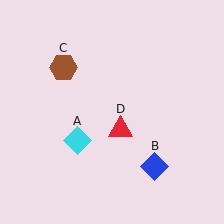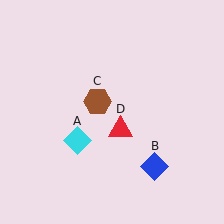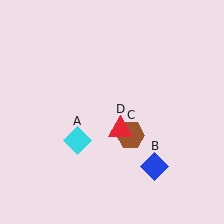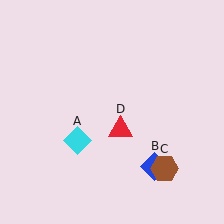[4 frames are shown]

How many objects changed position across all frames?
1 object changed position: brown hexagon (object C).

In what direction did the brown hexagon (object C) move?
The brown hexagon (object C) moved down and to the right.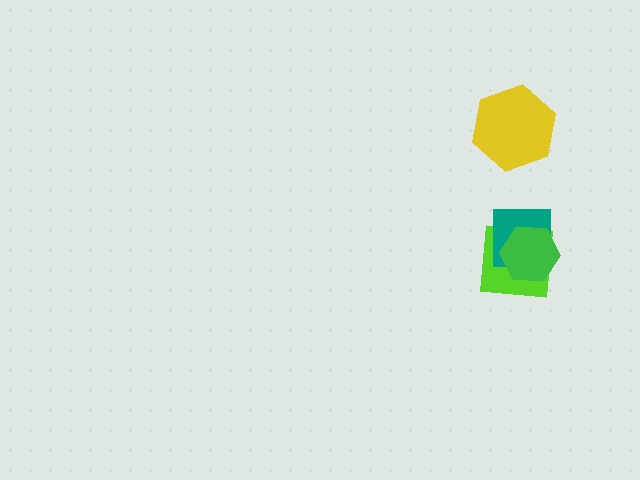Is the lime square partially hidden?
Yes, it is partially covered by another shape.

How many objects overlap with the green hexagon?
2 objects overlap with the green hexagon.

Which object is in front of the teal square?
The green hexagon is in front of the teal square.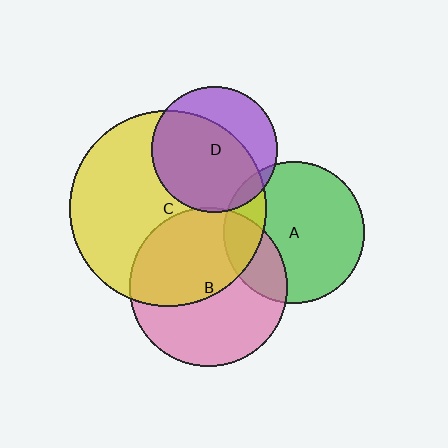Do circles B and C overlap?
Yes.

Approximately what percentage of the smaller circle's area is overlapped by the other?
Approximately 50%.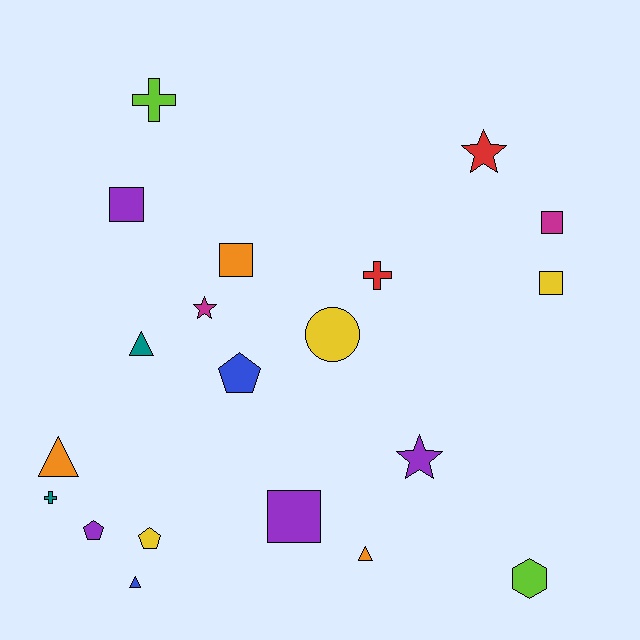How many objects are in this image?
There are 20 objects.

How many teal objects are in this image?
There are 2 teal objects.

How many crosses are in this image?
There are 3 crosses.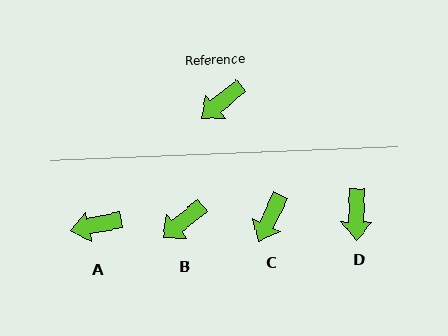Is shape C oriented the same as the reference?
No, it is off by about 24 degrees.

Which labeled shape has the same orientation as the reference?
B.